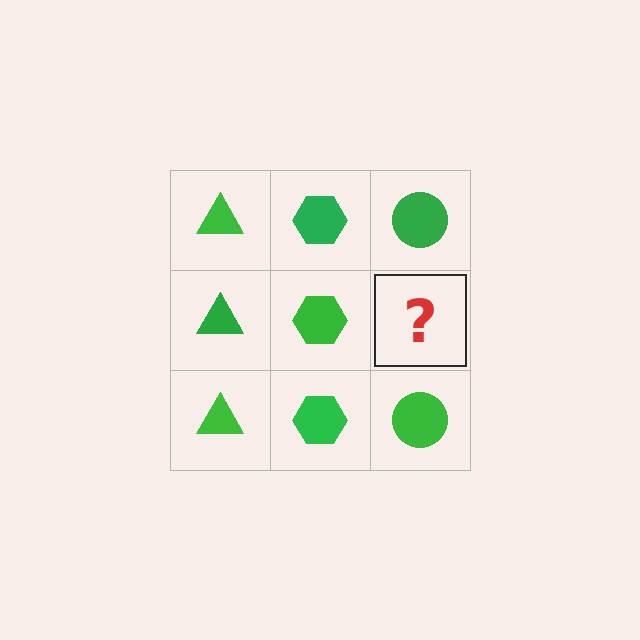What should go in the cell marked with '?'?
The missing cell should contain a green circle.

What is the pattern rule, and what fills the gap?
The rule is that each column has a consistent shape. The gap should be filled with a green circle.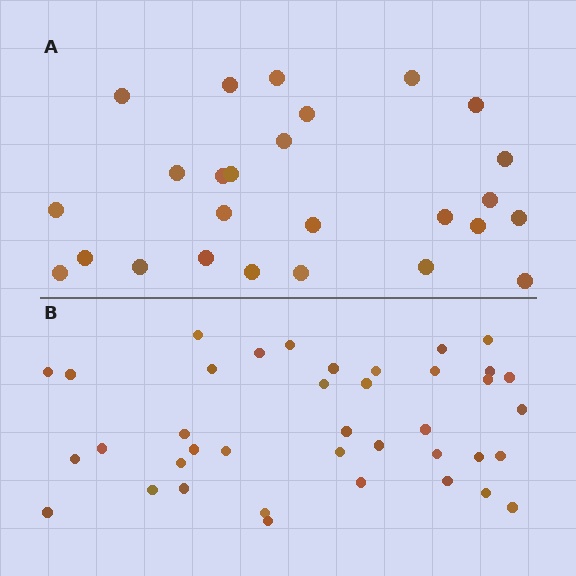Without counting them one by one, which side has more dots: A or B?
Region B (the bottom region) has more dots.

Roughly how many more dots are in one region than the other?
Region B has approximately 15 more dots than region A.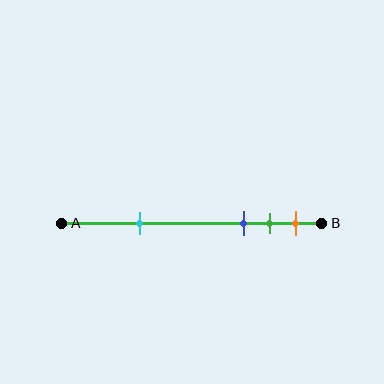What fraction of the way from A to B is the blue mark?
The blue mark is approximately 70% (0.7) of the way from A to B.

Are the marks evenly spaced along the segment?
No, the marks are not evenly spaced.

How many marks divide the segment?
There are 4 marks dividing the segment.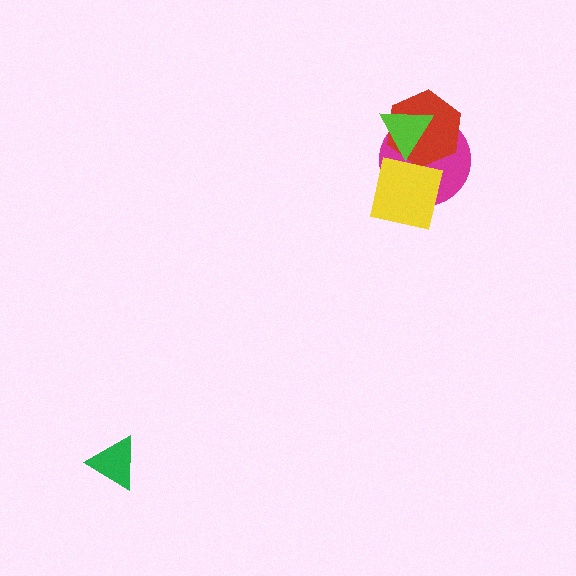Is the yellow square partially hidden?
Yes, it is partially covered by another shape.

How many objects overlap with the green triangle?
0 objects overlap with the green triangle.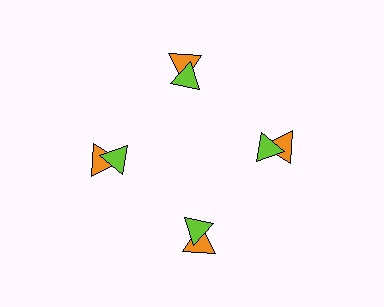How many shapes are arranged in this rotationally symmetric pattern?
There are 8 shapes, arranged in 4 groups of 2.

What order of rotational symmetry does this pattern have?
This pattern has 4-fold rotational symmetry.